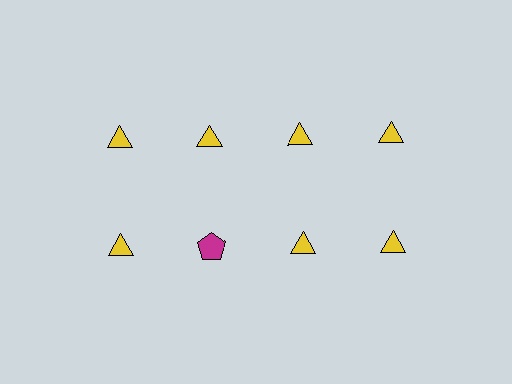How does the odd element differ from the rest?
It differs in both color (magenta instead of yellow) and shape (pentagon instead of triangle).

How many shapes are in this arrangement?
There are 8 shapes arranged in a grid pattern.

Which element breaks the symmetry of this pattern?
The magenta pentagon in the second row, second from left column breaks the symmetry. All other shapes are yellow triangles.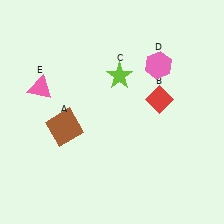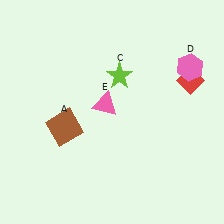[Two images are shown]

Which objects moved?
The objects that moved are: the red diamond (B), the pink hexagon (D), the pink triangle (E).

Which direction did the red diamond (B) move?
The red diamond (B) moved right.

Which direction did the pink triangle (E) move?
The pink triangle (E) moved right.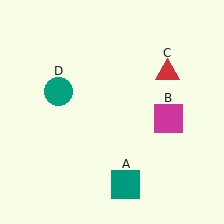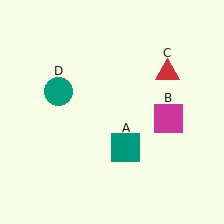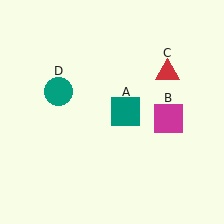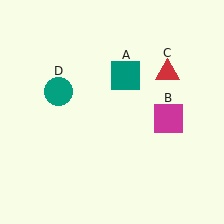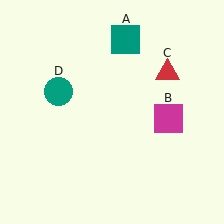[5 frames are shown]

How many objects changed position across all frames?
1 object changed position: teal square (object A).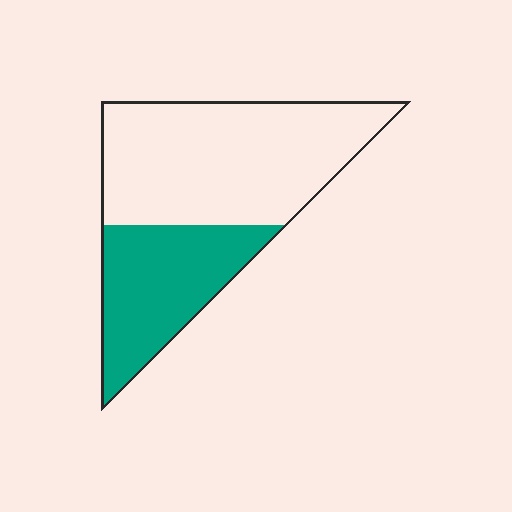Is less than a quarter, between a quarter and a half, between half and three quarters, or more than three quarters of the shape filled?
Between a quarter and a half.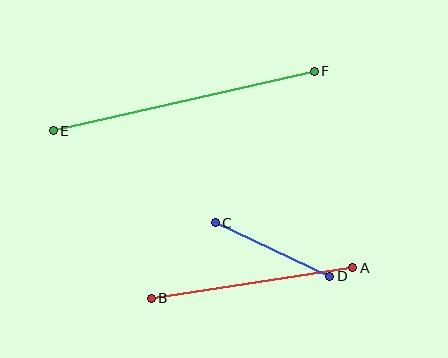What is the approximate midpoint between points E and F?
The midpoint is at approximately (184, 101) pixels.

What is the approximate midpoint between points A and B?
The midpoint is at approximately (252, 283) pixels.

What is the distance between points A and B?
The distance is approximately 204 pixels.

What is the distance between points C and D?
The distance is approximately 126 pixels.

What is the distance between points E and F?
The distance is approximately 268 pixels.